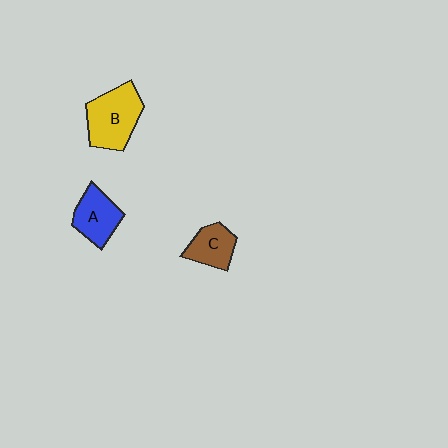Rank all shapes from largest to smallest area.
From largest to smallest: B (yellow), A (blue), C (brown).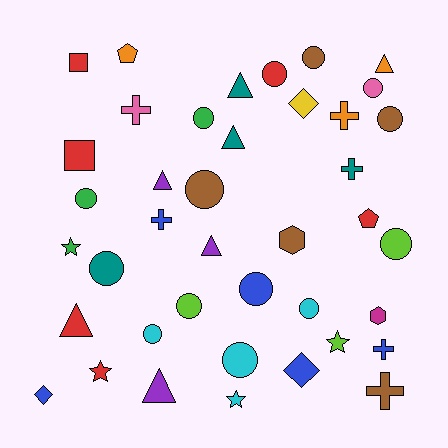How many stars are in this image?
There are 4 stars.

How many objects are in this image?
There are 40 objects.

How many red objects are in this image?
There are 6 red objects.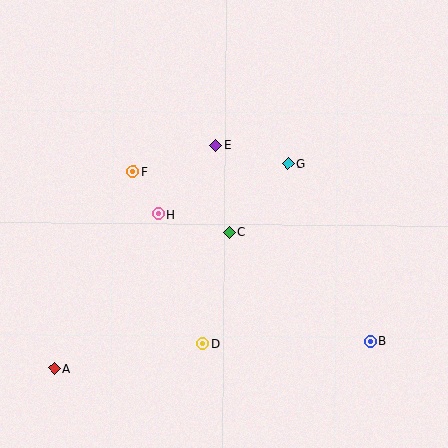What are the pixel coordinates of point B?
Point B is at (370, 341).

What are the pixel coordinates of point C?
Point C is at (229, 232).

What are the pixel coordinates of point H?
Point H is at (158, 214).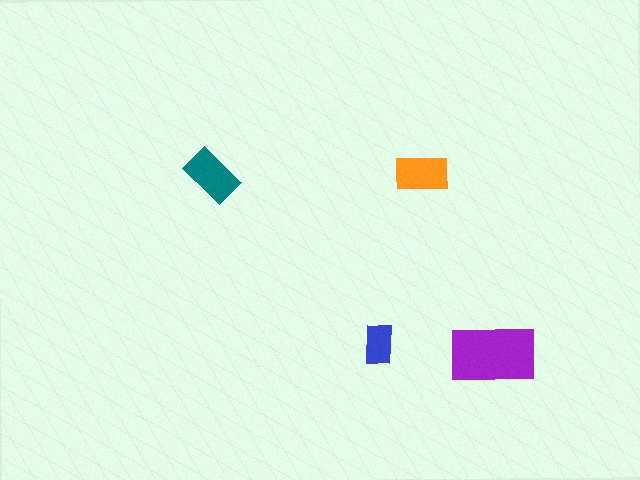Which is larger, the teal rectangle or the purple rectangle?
The purple one.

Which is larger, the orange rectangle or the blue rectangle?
The orange one.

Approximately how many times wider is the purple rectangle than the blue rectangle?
About 2 times wider.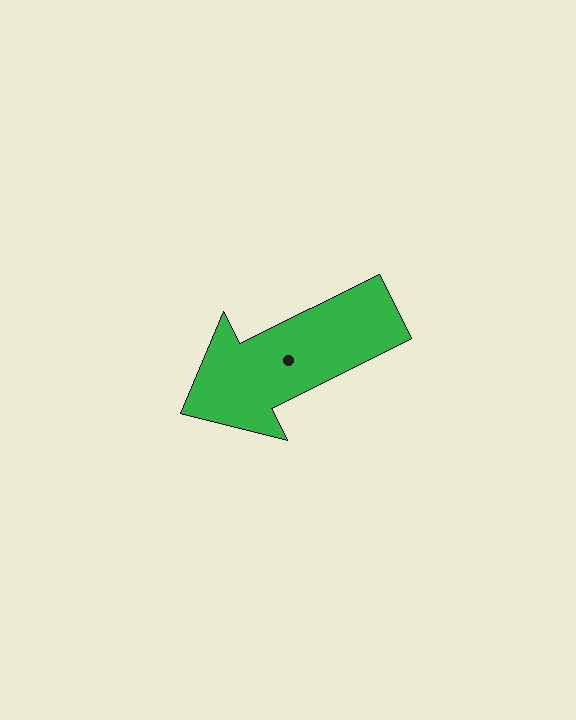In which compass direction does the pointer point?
Southwest.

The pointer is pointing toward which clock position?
Roughly 8 o'clock.